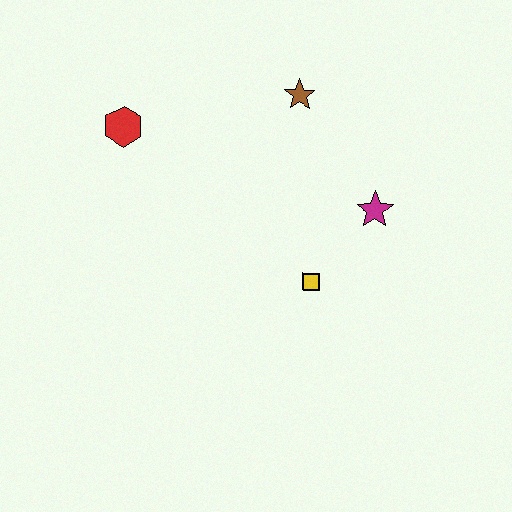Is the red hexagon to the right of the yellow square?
No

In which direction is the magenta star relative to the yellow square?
The magenta star is above the yellow square.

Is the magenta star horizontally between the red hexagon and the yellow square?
No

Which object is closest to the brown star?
The magenta star is closest to the brown star.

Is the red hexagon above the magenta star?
Yes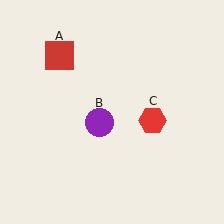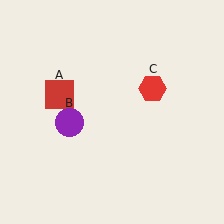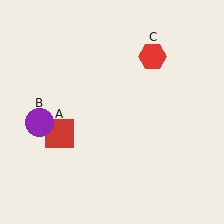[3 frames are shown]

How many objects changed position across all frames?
3 objects changed position: red square (object A), purple circle (object B), red hexagon (object C).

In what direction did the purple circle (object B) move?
The purple circle (object B) moved left.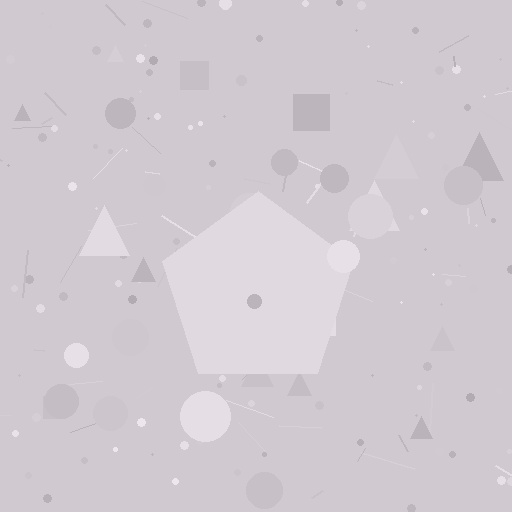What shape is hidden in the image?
A pentagon is hidden in the image.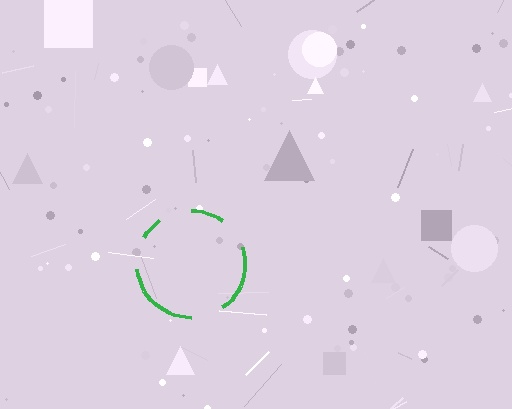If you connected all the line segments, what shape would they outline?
They would outline a circle.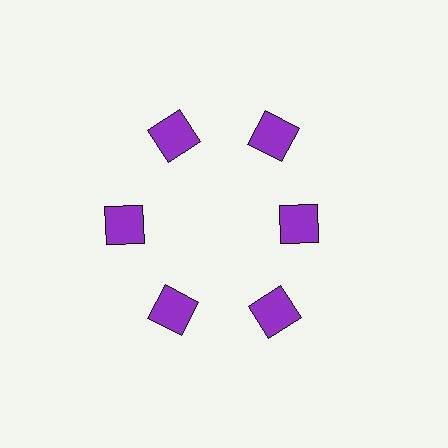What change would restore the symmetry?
The symmetry would be restored by moving it outward, back onto the ring so that all 6 squares sit at equal angles and equal distance from the center.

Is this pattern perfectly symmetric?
No. The 6 purple squares are arranged in a ring, but one element near the 3 o'clock position is pulled inward toward the center, breaking the 6-fold rotational symmetry.